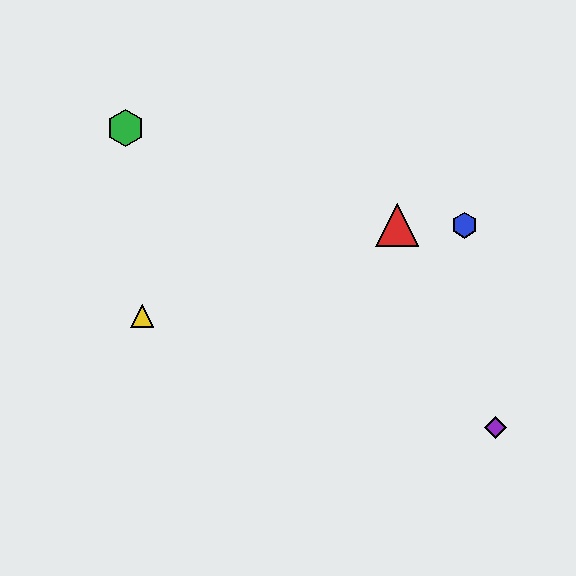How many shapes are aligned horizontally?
2 shapes (the red triangle, the blue hexagon) are aligned horizontally.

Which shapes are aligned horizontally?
The red triangle, the blue hexagon are aligned horizontally.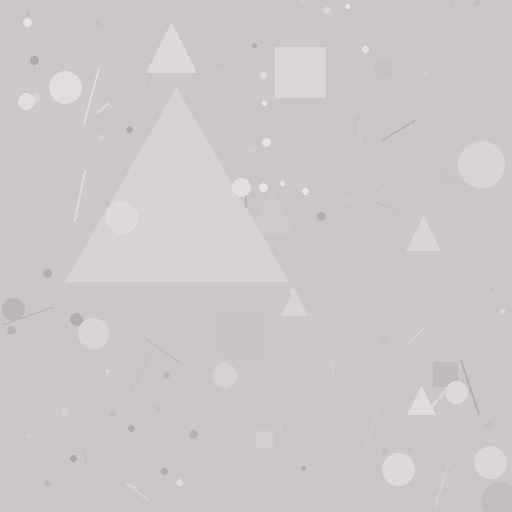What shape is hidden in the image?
A triangle is hidden in the image.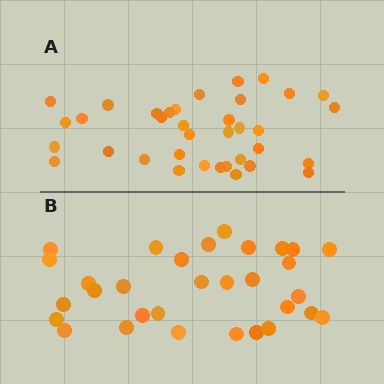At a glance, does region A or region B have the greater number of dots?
Region A (the top region) has more dots.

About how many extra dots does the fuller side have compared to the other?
Region A has about 5 more dots than region B.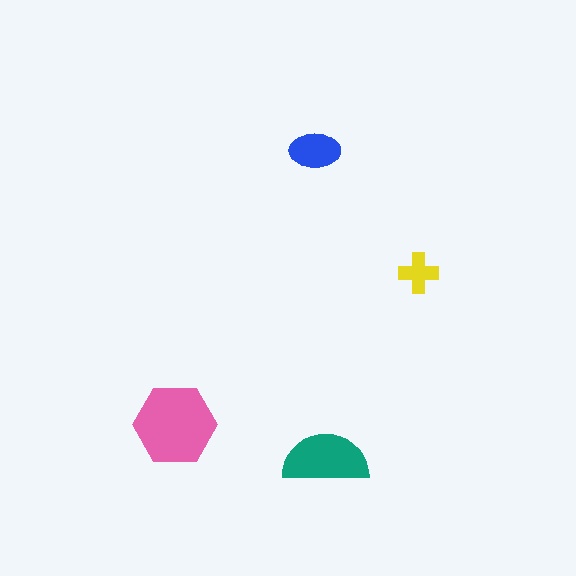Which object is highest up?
The blue ellipse is topmost.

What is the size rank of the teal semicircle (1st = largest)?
2nd.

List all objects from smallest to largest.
The yellow cross, the blue ellipse, the teal semicircle, the pink hexagon.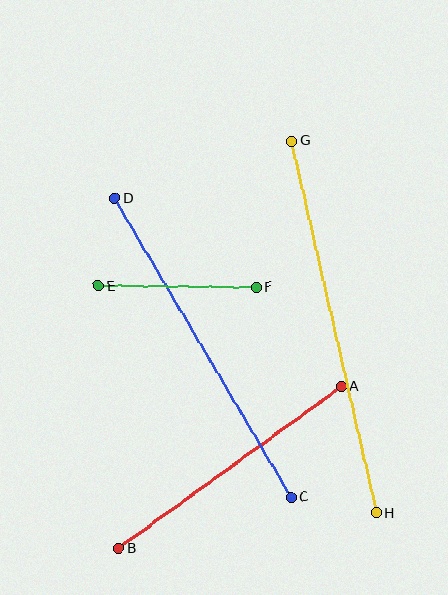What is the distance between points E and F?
The distance is approximately 158 pixels.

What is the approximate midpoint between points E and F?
The midpoint is at approximately (177, 287) pixels.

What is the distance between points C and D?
The distance is approximately 347 pixels.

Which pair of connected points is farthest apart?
Points G and H are farthest apart.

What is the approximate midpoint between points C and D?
The midpoint is at approximately (203, 348) pixels.